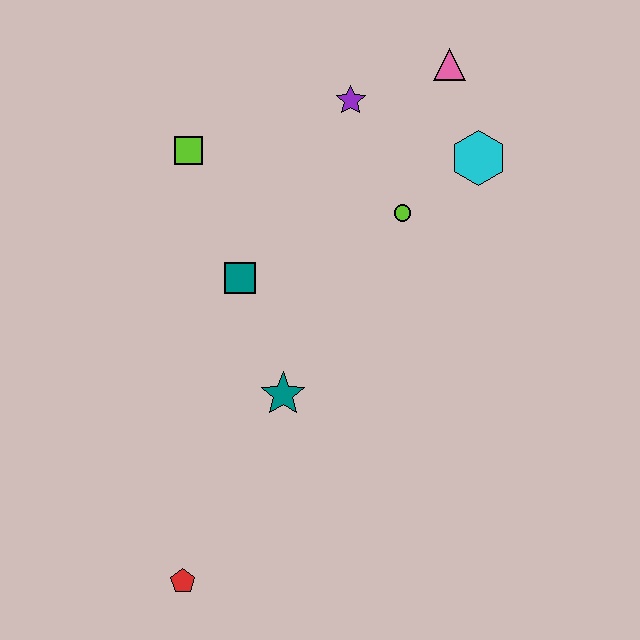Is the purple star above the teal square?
Yes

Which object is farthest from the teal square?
The red pentagon is farthest from the teal square.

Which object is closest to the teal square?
The teal star is closest to the teal square.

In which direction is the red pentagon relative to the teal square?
The red pentagon is below the teal square.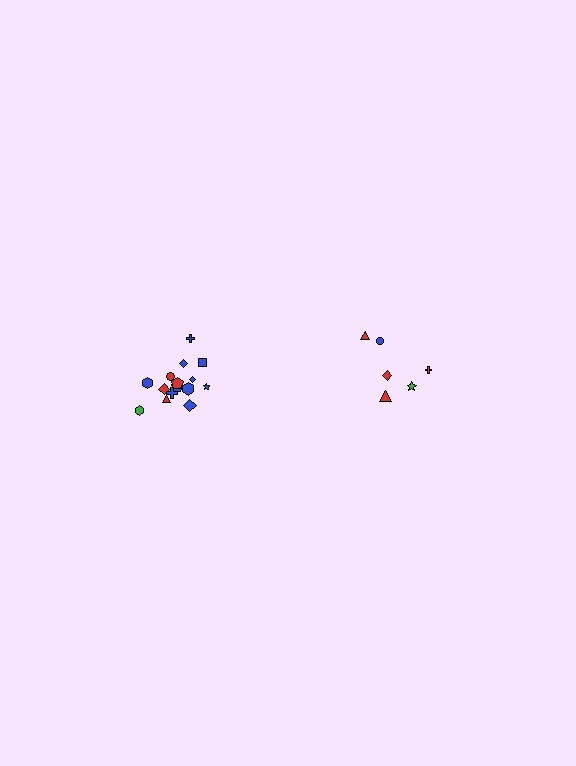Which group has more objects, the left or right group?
The left group.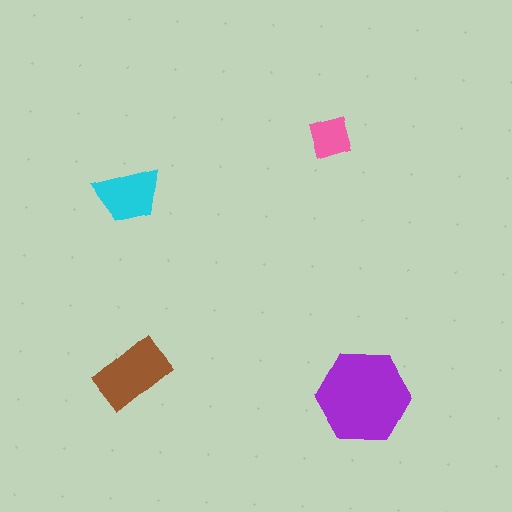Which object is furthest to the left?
The cyan trapezoid is leftmost.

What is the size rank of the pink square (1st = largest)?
4th.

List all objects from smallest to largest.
The pink square, the cyan trapezoid, the brown rectangle, the purple hexagon.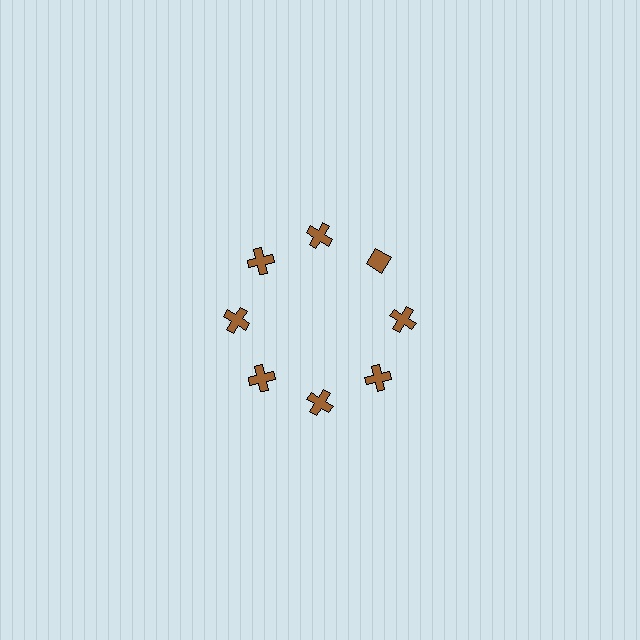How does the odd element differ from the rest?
It has a different shape: diamond instead of cross.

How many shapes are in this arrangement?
There are 8 shapes arranged in a ring pattern.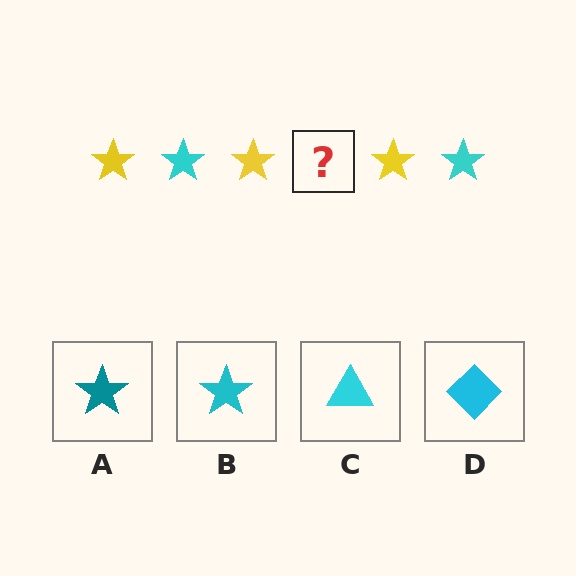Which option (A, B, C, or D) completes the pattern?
B.